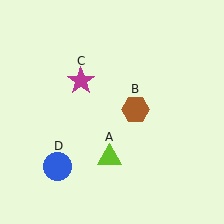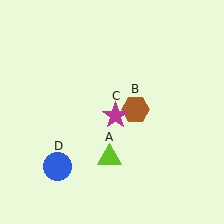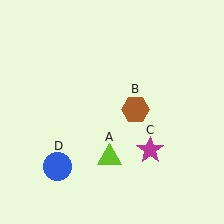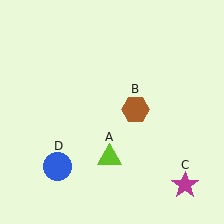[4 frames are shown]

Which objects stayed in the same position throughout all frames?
Lime triangle (object A) and brown hexagon (object B) and blue circle (object D) remained stationary.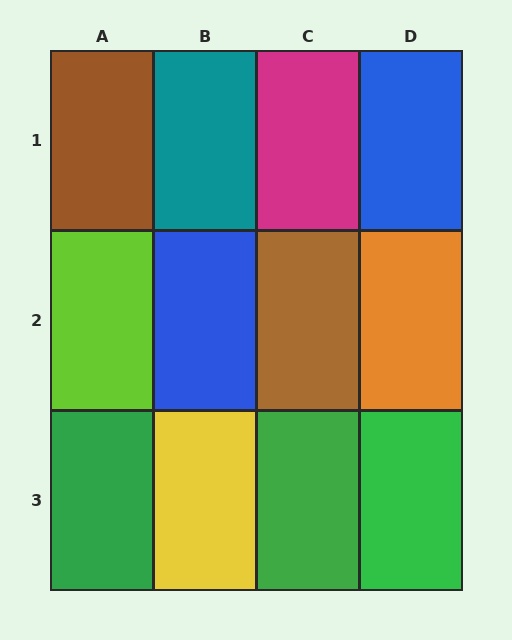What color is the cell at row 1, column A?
Brown.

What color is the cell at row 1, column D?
Blue.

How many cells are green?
3 cells are green.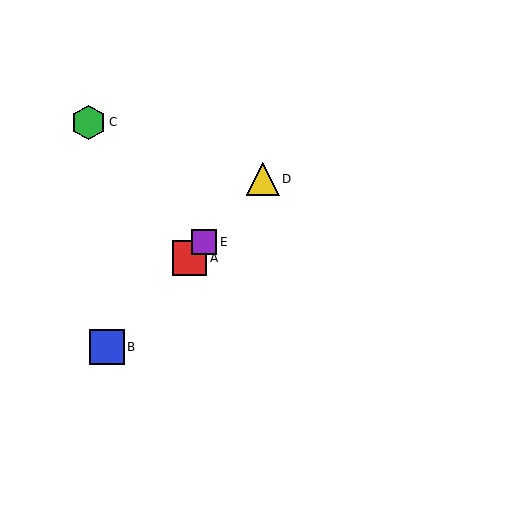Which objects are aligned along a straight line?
Objects A, B, D, E are aligned along a straight line.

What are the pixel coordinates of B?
Object B is at (107, 347).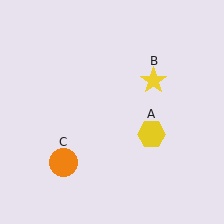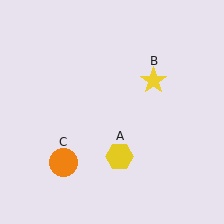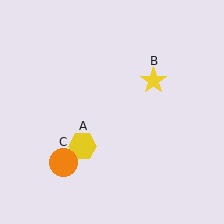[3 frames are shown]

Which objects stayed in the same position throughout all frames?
Yellow star (object B) and orange circle (object C) remained stationary.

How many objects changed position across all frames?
1 object changed position: yellow hexagon (object A).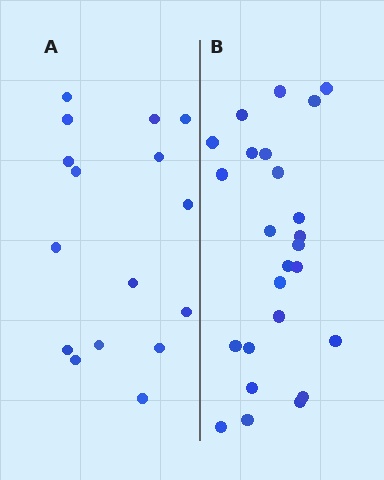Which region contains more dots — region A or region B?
Region B (the right region) has more dots.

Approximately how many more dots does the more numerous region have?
Region B has roughly 8 or so more dots than region A.